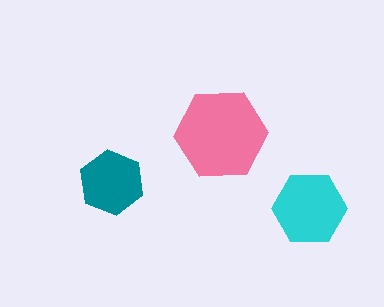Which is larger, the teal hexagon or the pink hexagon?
The pink one.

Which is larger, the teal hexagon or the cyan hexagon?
The cyan one.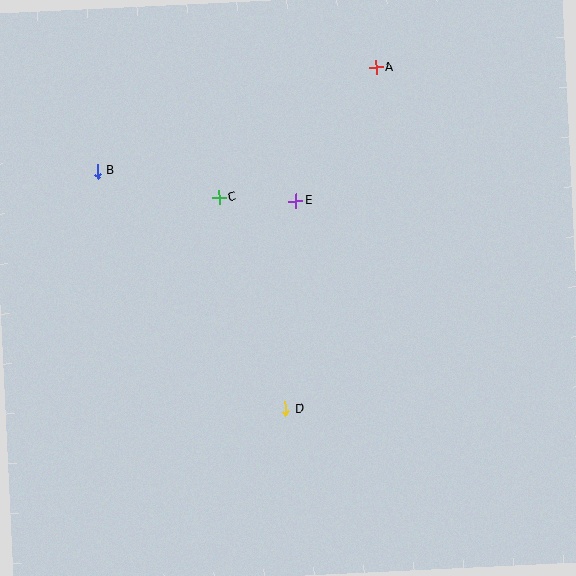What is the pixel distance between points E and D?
The distance between E and D is 209 pixels.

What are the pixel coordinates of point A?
Point A is at (376, 67).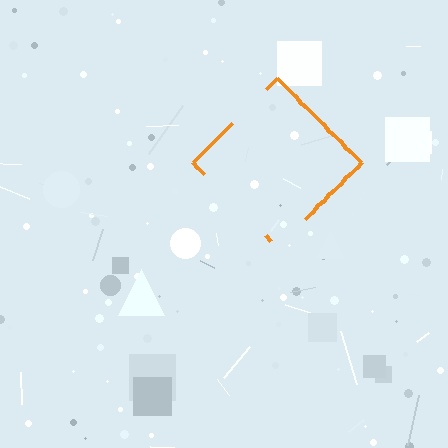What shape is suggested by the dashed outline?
The dashed outline suggests a diamond.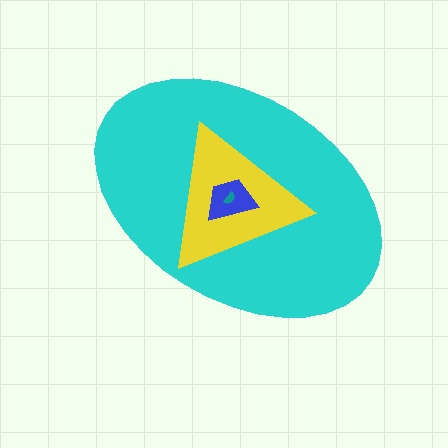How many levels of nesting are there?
4.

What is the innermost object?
The teal semicircle.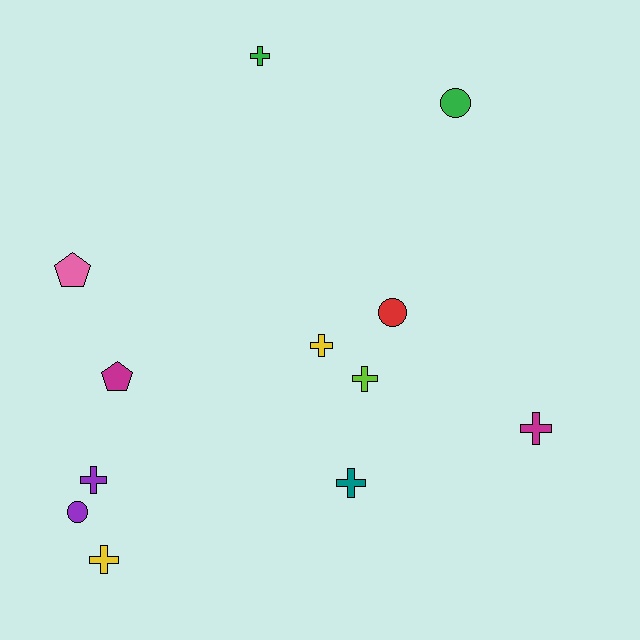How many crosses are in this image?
There are 7 crosses.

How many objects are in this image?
There are 12 objects.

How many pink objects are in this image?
There is 1 pink object.